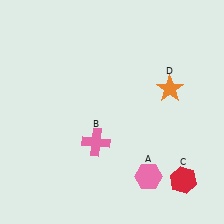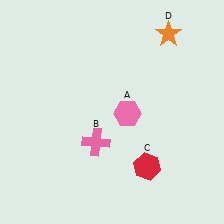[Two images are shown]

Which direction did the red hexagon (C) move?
The red hexagon (C) moved left.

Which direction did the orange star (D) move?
The orange star (D) moved up.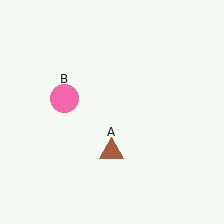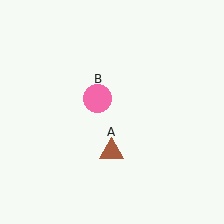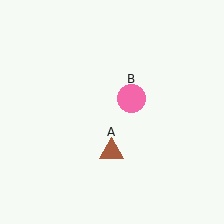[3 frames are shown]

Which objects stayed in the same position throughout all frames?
Brown triangle (object A) remained stationary.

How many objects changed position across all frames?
1 object changed position: pink circle (object B).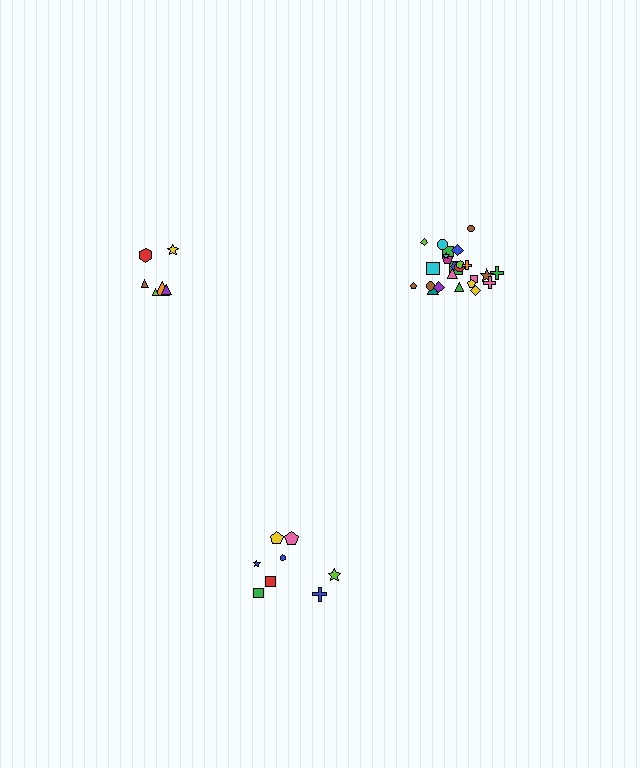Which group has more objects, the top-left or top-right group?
The top-right group.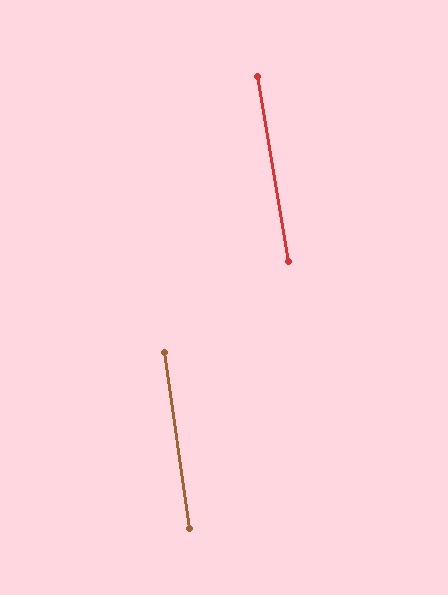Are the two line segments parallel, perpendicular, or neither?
Parallel — their directions differ by only 1.3°.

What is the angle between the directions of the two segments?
Approximately 1 degree.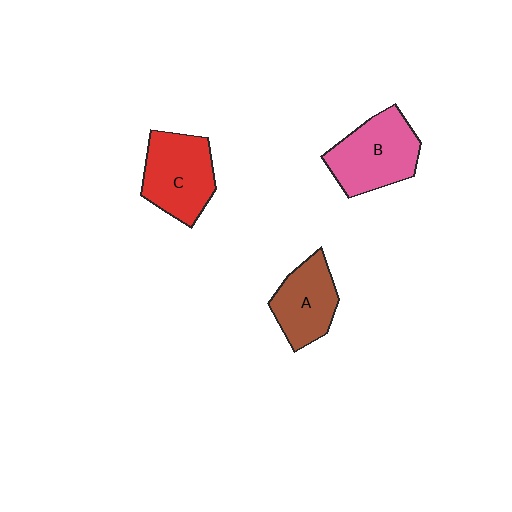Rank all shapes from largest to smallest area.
From largest to smallest: B (pink), C (red), A (brown).